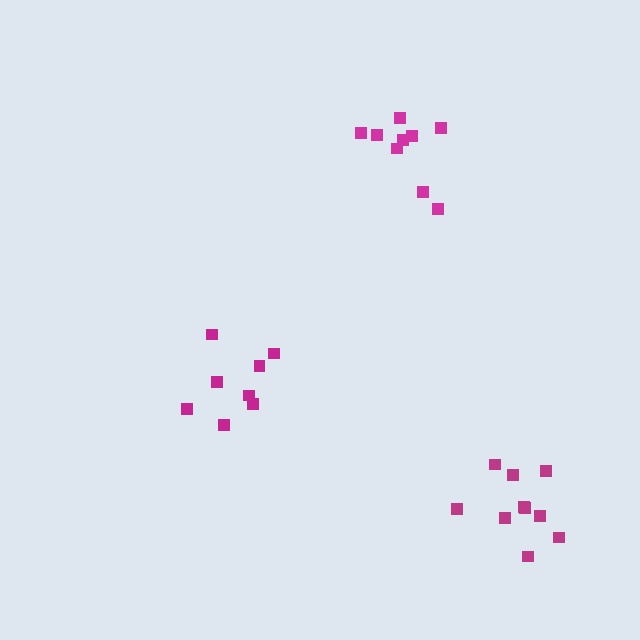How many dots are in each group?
Group 1: 8 dots, Group 2: 9 dots, Group 3: 10 dots (27 total).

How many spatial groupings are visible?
There are 3 spatial groupings.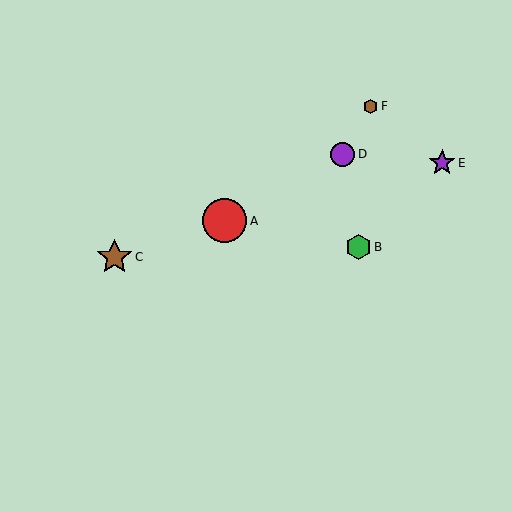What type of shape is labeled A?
Shape A is a red circle.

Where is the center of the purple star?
The center of the purple star is at (442, 163).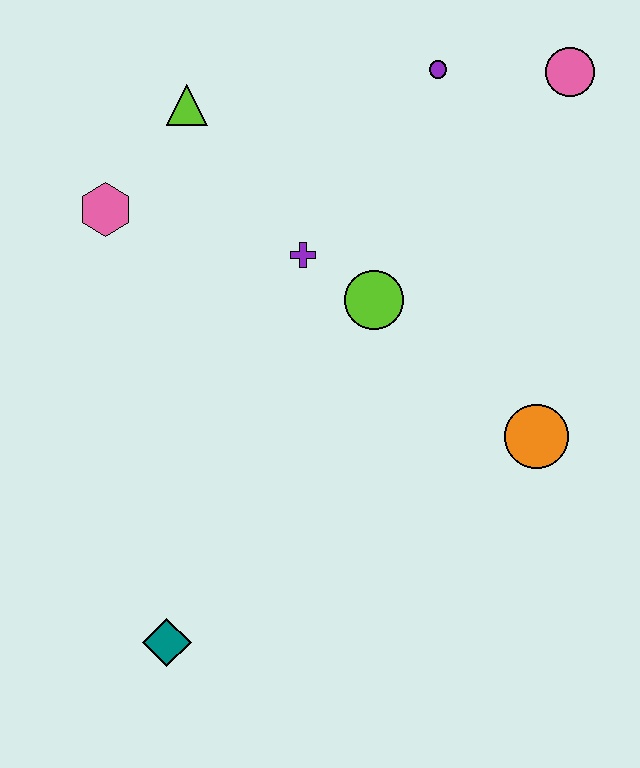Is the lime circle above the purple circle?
No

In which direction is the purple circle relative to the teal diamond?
The purple circle is above the teal diamond.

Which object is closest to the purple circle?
The pink circle is closest to the purple circle.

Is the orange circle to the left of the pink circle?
Yes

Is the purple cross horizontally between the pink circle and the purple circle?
No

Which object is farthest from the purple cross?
The teal diamond is farthest from the purple cross.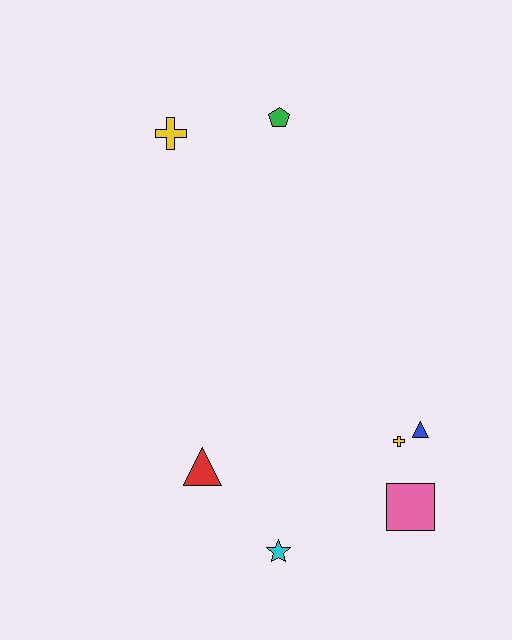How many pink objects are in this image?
There is 1 pink object.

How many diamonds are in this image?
There are no diamonds.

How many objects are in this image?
There are 7 objects.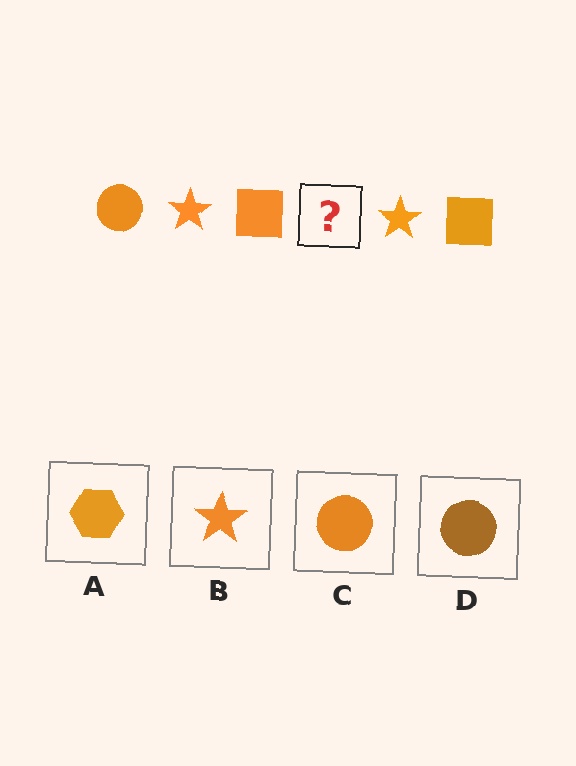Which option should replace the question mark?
Option C.